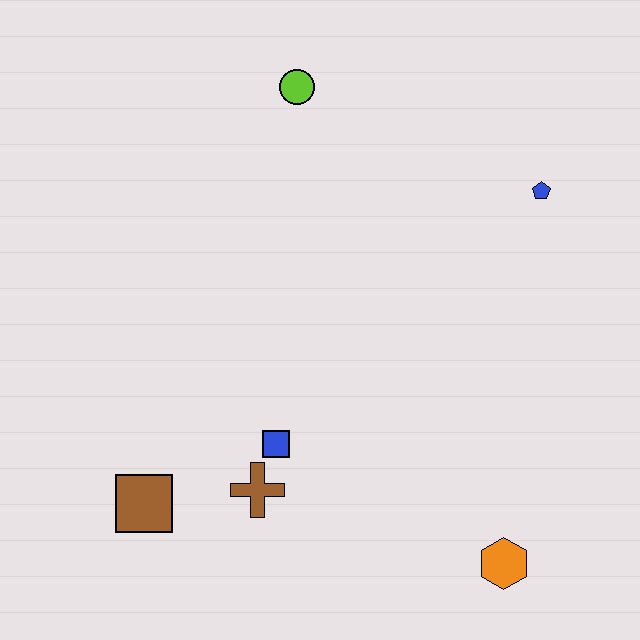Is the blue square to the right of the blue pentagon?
No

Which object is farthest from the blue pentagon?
The brown square is farthest from the blue pentagon.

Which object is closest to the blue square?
The brown cross is closest to the blue square.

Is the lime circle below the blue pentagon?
No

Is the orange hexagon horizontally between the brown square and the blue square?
No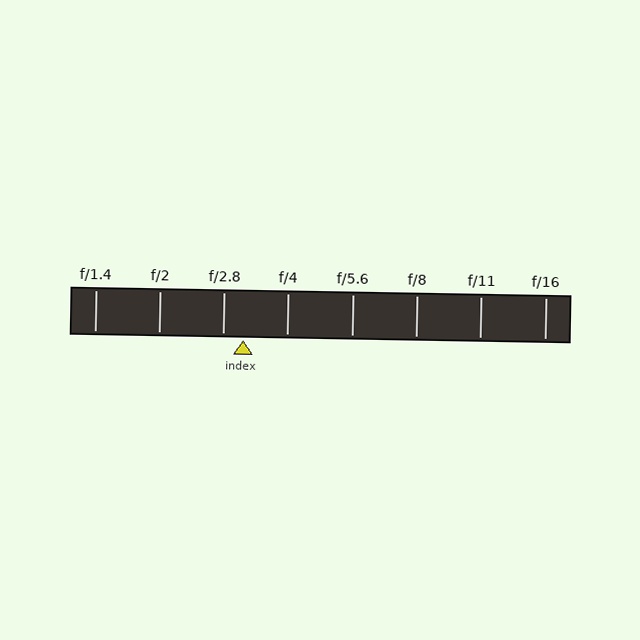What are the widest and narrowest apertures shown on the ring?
The widest aperture shown is f/1.4 and the narrowest is f/16.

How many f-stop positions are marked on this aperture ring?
There are 8 f-stop positions marked.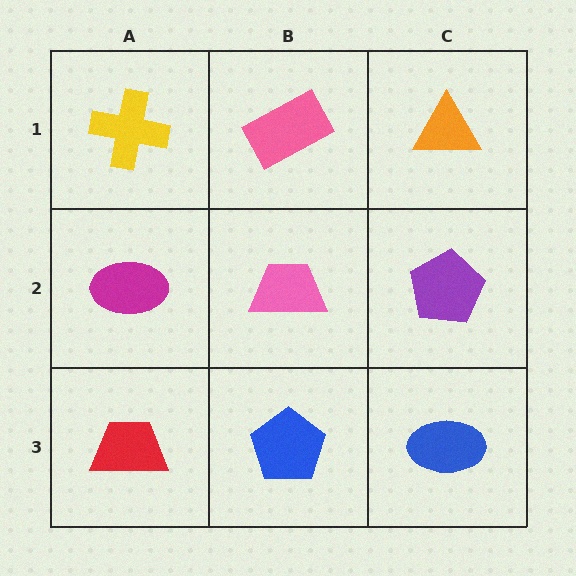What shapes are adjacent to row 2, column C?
An orange triangle (row 1, column C), a blue ellipse (row 3, column C), a pink trapezoid (row 2, column B).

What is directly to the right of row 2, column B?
A purple pentagon.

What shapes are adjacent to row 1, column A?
A magenta ellipse (row 2, column A), a pink rectangle (row 1, column B).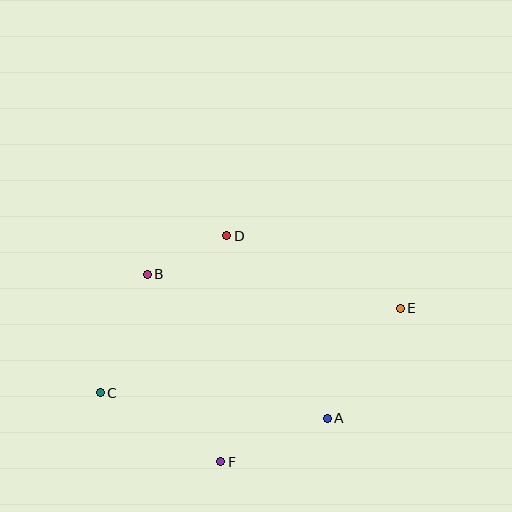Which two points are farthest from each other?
Points C and E are farthest from each other.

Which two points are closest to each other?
Points B and D are closest to each other.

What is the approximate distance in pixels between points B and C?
The distance between B and C is approximately 127 pixels.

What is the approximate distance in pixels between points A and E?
The distance between A and E is approximately 132 pixels.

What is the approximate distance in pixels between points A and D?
The distance between A and D is approximately 208 pixels.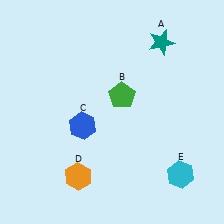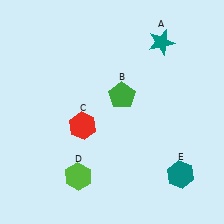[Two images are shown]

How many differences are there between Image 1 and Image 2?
There are 3 differences between the two images.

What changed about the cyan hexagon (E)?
In Image 1, E is cyan. In Image 2, it changed to teal.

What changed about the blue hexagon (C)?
In Image 1, C is blue. In Image 2, it changed to red.